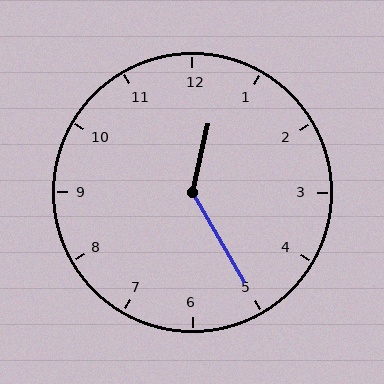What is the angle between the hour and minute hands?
Approximately 138 degrees.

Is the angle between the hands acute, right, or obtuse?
It is obtuse.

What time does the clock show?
12:25.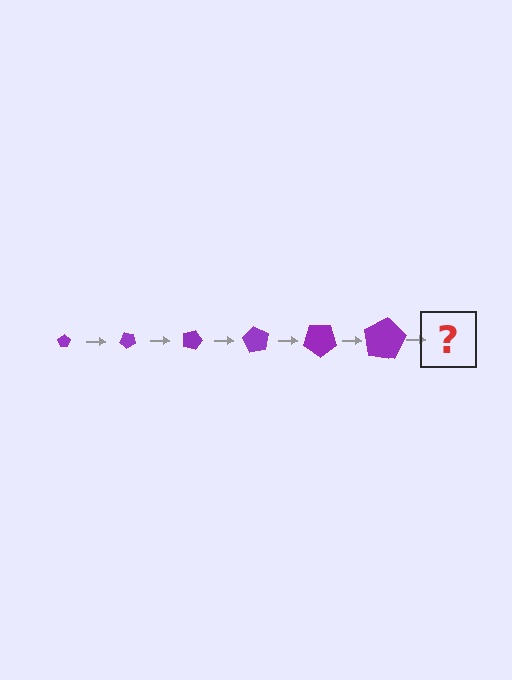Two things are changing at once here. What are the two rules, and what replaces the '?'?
The two rules are that the pentagon grows larger each step and it rotates 45 degrees each step. The '?' should be a pentagon, larger than the previous one and rotated 270 degrees from the start.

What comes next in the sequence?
The next element should be a pentagon, larger than the previous one and rotated 270 degrees from the start.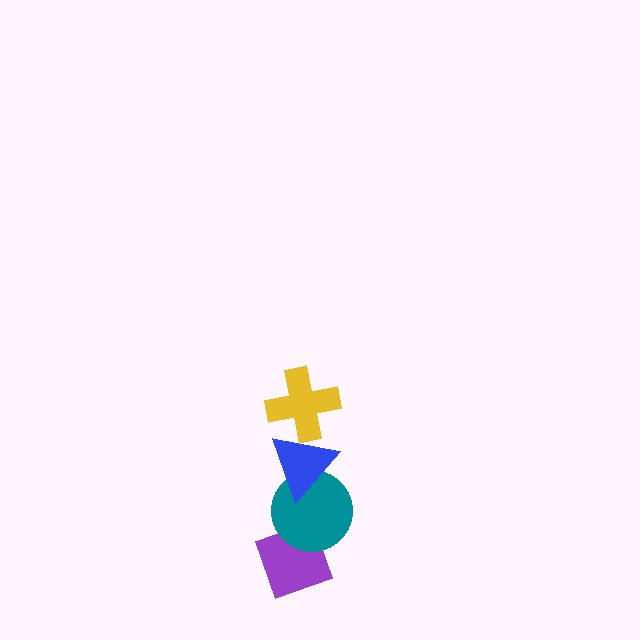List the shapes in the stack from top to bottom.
From top to bottom: the yellow cross, the blue triangle, the teal circle, the purple diamond.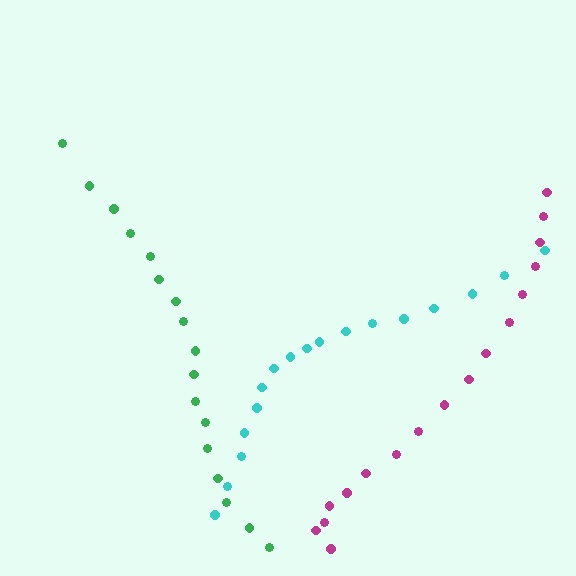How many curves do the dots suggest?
There are 3 distinct paths.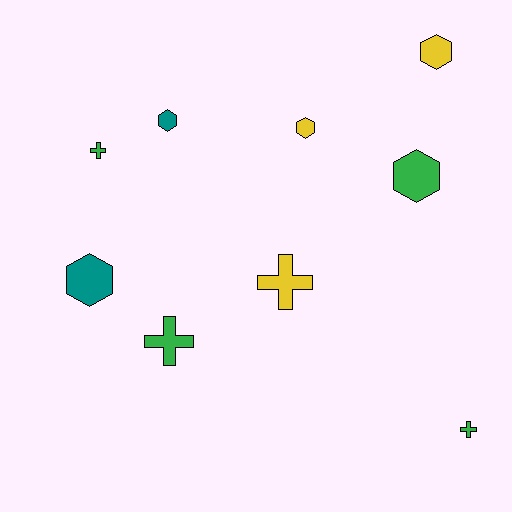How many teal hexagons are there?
There are 2 teal hexagons.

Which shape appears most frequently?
Hexagon, with 5 objects.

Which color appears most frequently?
Green, with 4 objects.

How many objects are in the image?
There are 9 objects.